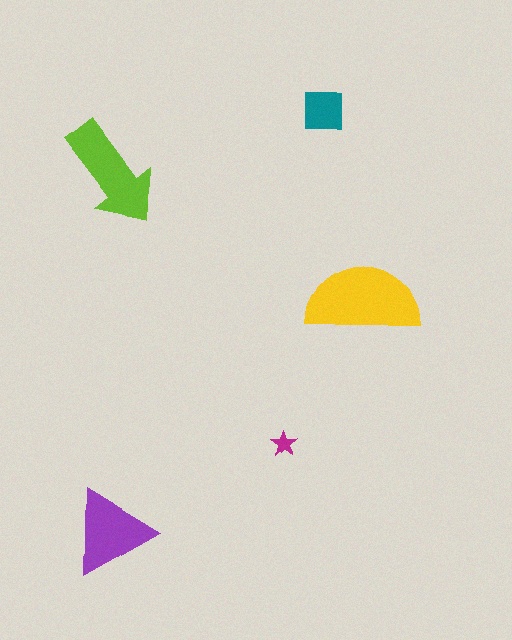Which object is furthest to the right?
The yellow semicircle is rightmost.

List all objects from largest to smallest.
The yellow semicircle, the lime arrow, the purple triangle, the teal square, the magenta star.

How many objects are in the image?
There are 5 objects in the image.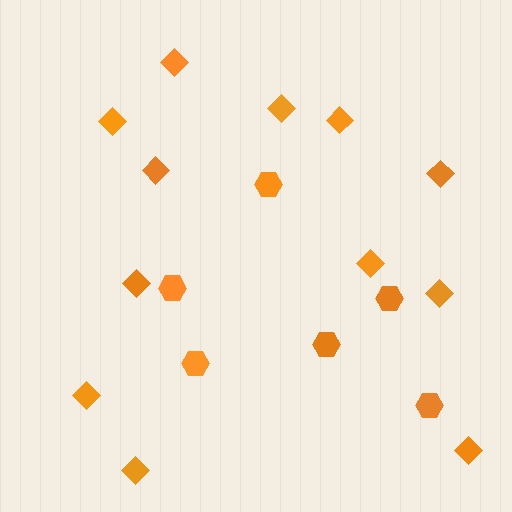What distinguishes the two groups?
There are 2 groups: one group of hexagons (6) and one group of diamonds (12).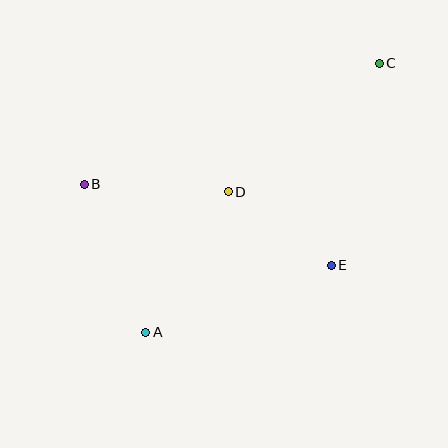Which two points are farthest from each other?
Points A and C are farthest from each other.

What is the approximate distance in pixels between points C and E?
The distance between C and E is approximately 208 pixels.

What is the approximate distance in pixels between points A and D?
The distance between A and D is approximately 163 pixels.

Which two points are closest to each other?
Points D and E are closest to each other.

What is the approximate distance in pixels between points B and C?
The distance between B and C is approximately 319 pixels.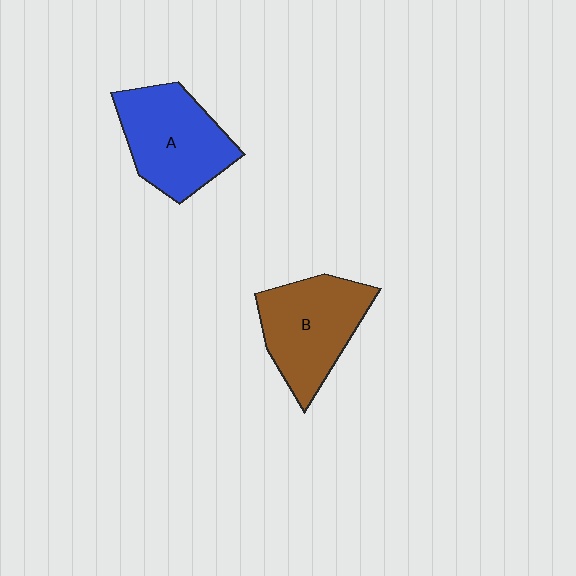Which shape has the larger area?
Shape A (blue).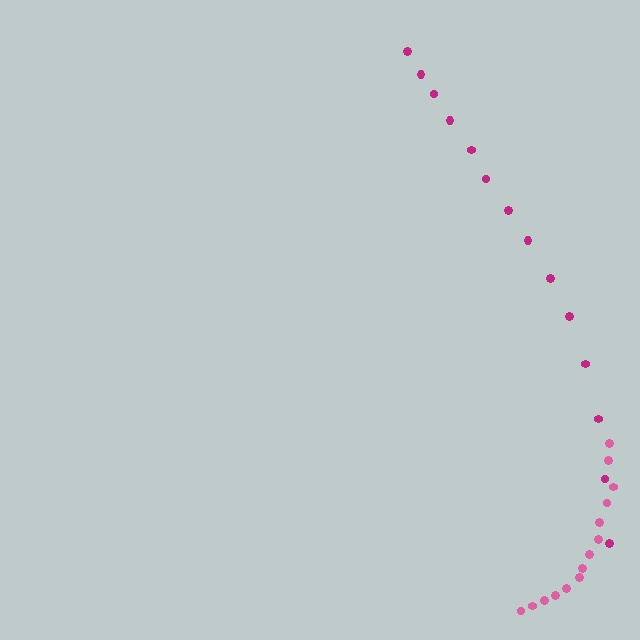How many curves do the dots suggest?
There are 2 distinct paths.